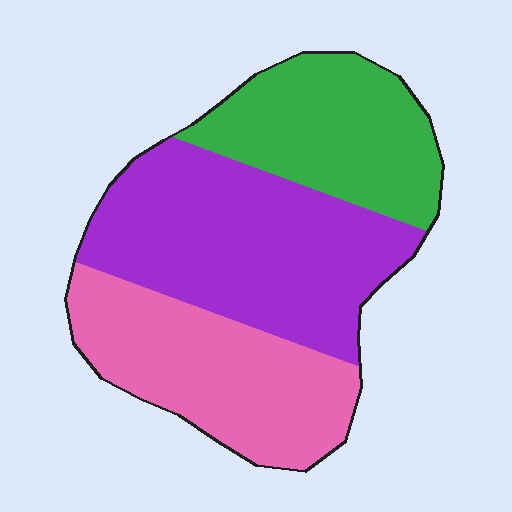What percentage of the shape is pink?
Pink covers 31% of the shape.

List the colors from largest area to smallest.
From largest to smallest: purple, pink, green.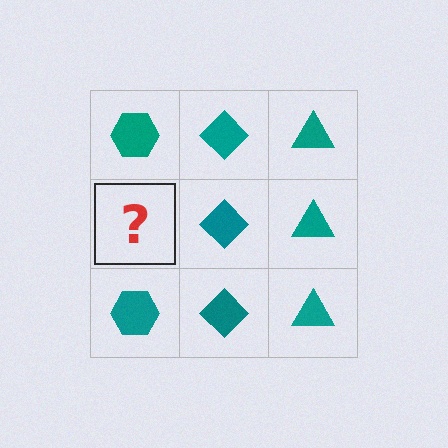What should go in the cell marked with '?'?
The missing cell should contain a teal hexagon.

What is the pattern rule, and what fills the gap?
The rule is that each column has a consistent shape. The gap should be filled with a teal hexagon.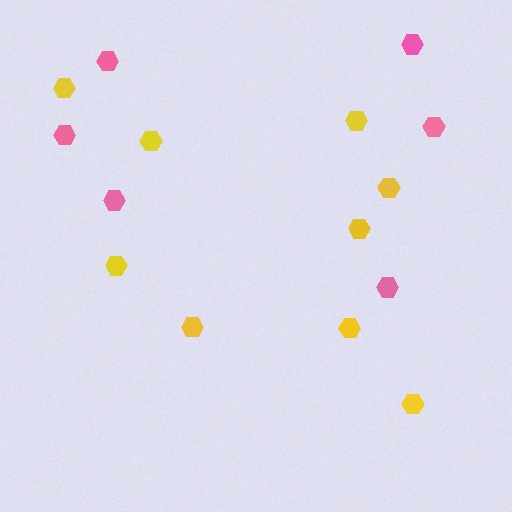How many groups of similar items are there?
There are 2 groups: one group of yellow hexagons (9) and one group of pink hexagons (6).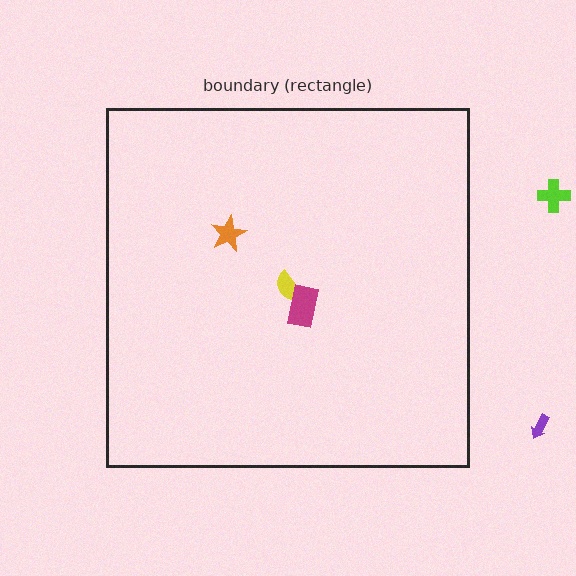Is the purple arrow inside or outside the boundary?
Outside.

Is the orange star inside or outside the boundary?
Inside.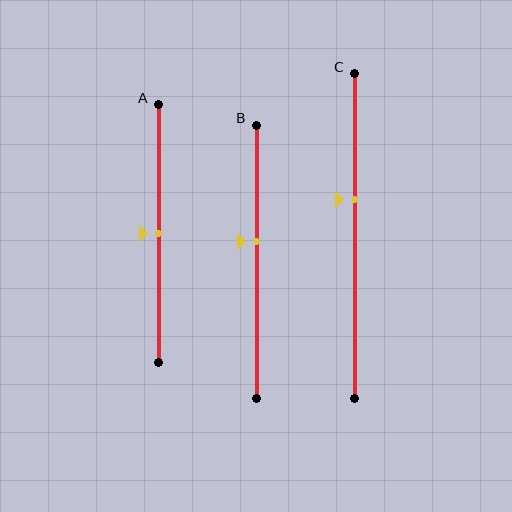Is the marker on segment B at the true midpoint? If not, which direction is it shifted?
No, the marker on segment B is shifted upward by about 8% of the segment length.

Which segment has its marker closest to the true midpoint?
Segment A has its marker closest to the true midpoint.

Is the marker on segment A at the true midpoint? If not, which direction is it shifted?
Yes, the marker on segment A is at the true midpoint.